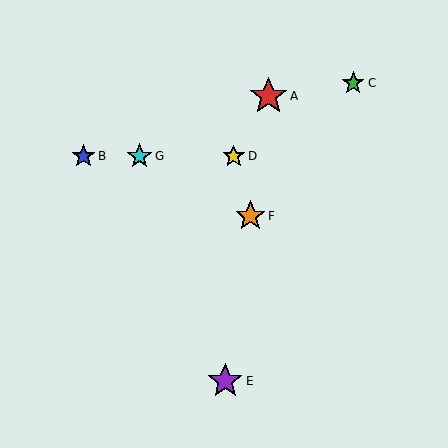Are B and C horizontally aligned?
No, B is at y≈156 and C is at y≈83.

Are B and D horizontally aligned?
Yes, both are at y≈156.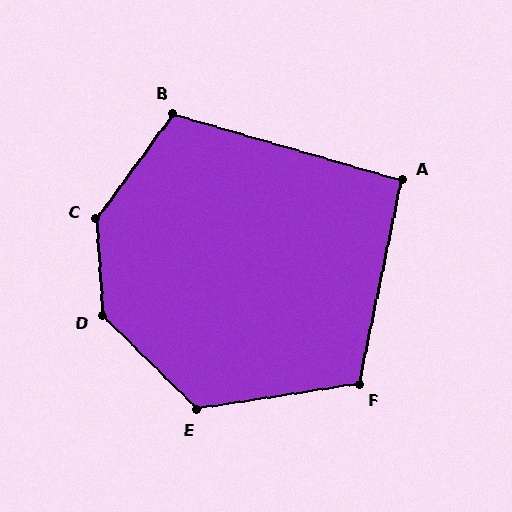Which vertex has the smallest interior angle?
A, at approximately 94 degrees.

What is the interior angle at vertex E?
Approximately 126 degrees (obtuse).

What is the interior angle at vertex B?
Approximately 110 degrees (obtuse).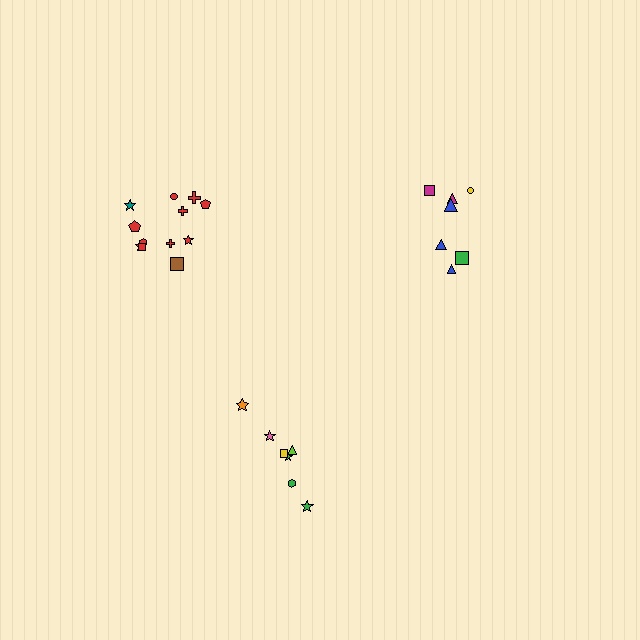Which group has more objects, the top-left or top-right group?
The top-left group.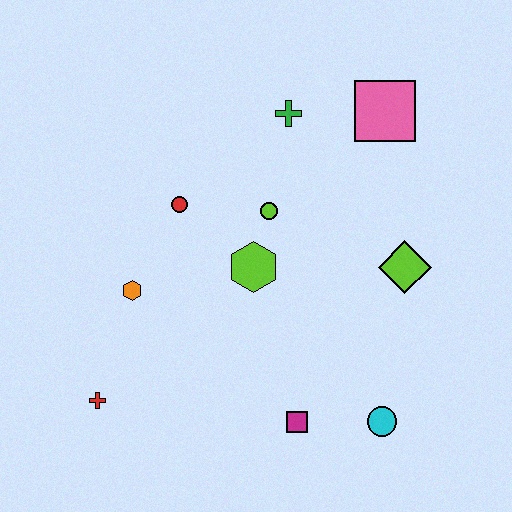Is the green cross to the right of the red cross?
Yes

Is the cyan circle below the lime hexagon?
Yes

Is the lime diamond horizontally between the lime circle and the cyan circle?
No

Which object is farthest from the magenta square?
The pink square is farthest from the magenta square.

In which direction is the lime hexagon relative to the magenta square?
The lime hexagon is above the magenta square.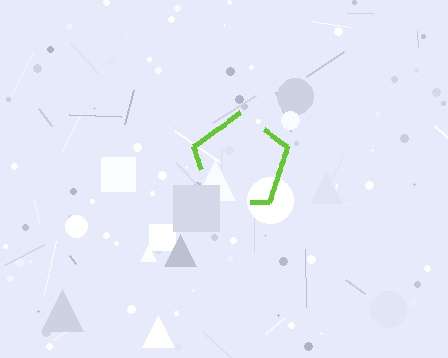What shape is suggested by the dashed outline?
The dashed outline suggests a pentagon.